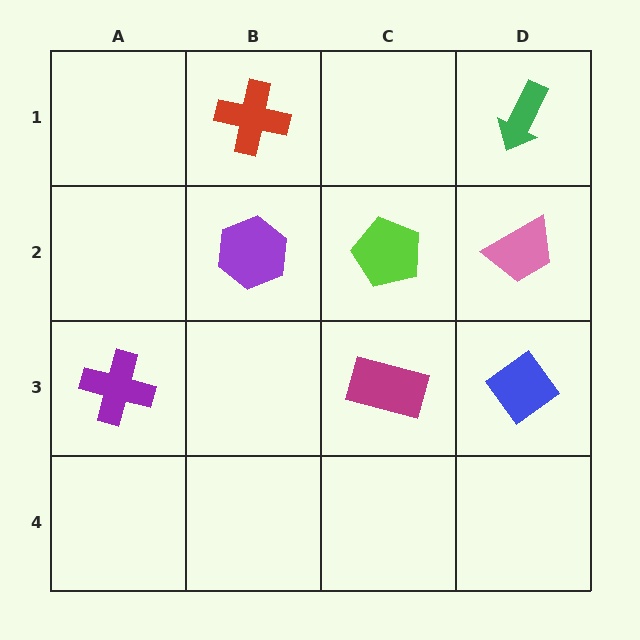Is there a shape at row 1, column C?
No, that cell is empty.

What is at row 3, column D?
A blue diamond.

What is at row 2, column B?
A purple hexagon.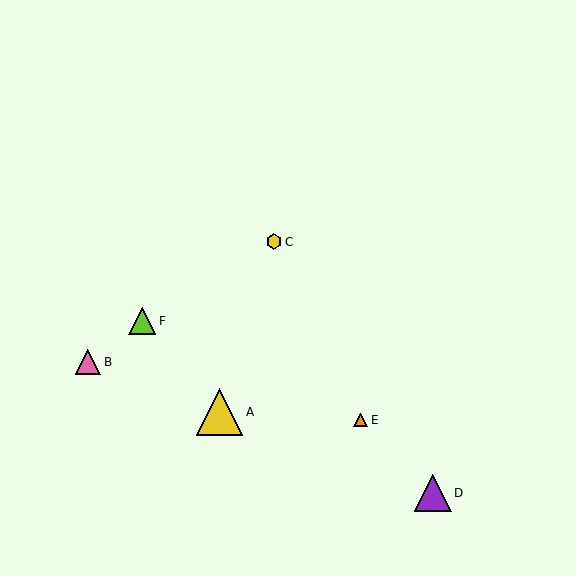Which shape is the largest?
The yellow triangle (labeled A) is the largest.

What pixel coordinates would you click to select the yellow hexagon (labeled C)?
Click at (274, 242) to select the yellow hexagon C.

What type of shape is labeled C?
Shape C is a yellow hexagon.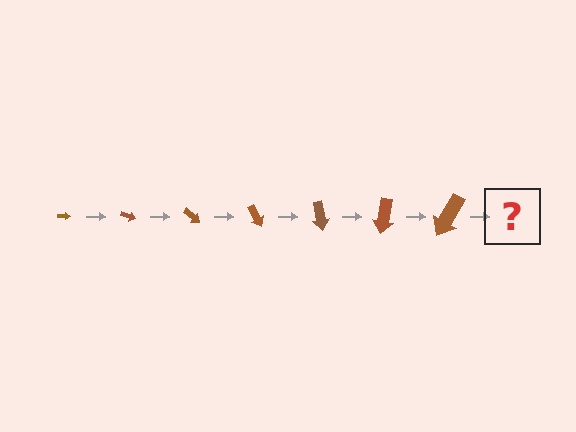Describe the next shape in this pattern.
It should be an arrow, larger than the previous one and rotated 140 degrees from the start.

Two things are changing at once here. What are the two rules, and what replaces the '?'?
The two rules are that the arrow grows larger each step and it rotates 20 degrees each step. The '?' should be an arrow, larger than the previous one and rotated 140 degrees from the start.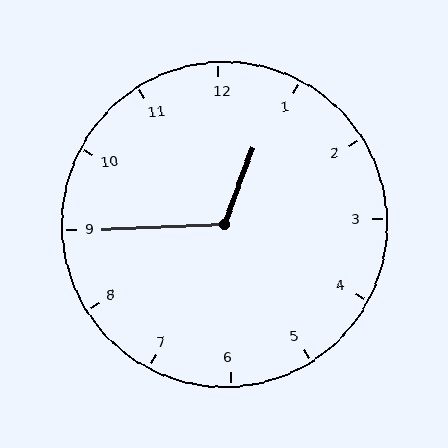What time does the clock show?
12:45.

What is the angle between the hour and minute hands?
Approximately 112 degrees.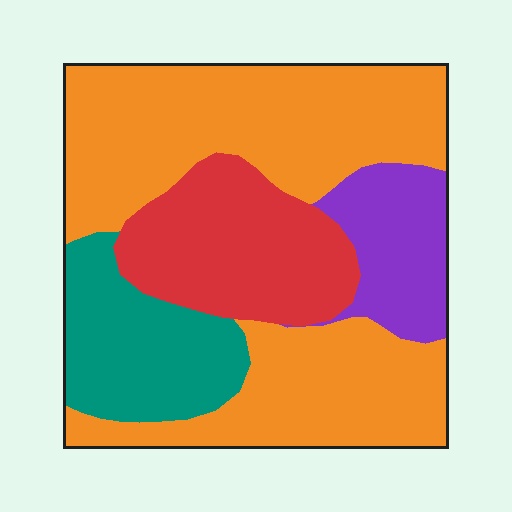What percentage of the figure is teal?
Teal covers about 15% of the figure.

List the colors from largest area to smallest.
From largest to smallest: orange, red, teal, purple.